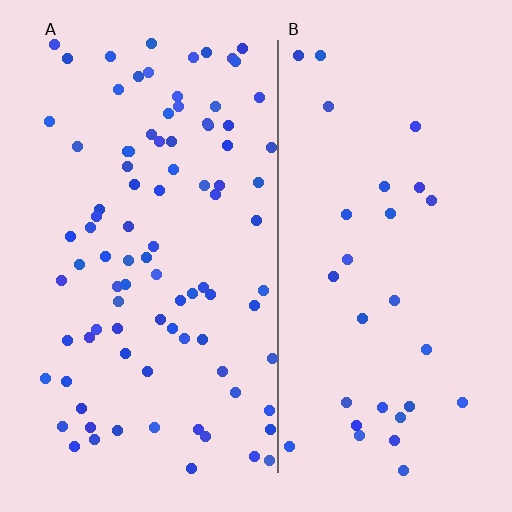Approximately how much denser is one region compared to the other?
Approximately 3.0× — region A over region B.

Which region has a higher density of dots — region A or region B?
A (the left).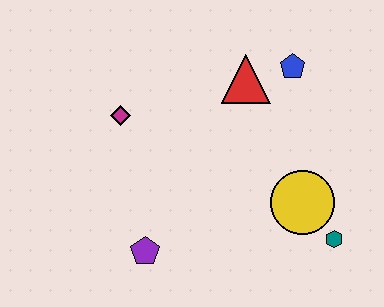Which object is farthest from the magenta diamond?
The teal hexagon is farthest from the magenta diamond.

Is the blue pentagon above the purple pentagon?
Yes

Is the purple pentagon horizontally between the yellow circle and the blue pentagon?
No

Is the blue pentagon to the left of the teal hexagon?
Yes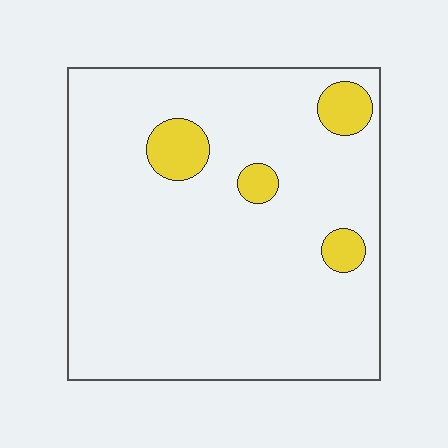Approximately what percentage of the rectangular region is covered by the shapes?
Approximately 10%.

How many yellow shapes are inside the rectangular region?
4.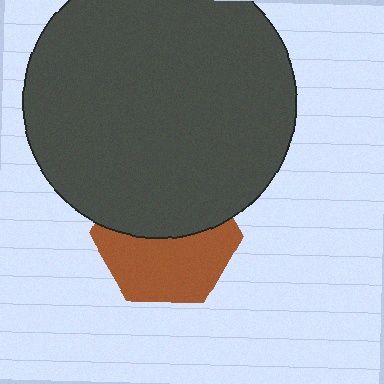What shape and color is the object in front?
The object in front is a dark gray circle.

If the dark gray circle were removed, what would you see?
You would see the complete brown hexagon.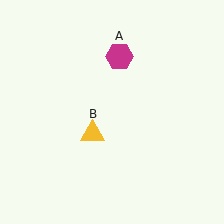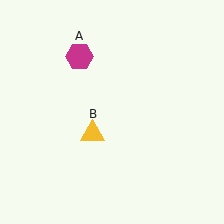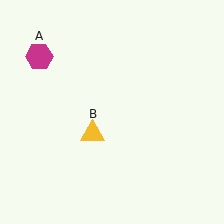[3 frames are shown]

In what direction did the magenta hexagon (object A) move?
The magenta hexagon (object A) moved left.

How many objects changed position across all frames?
1 object changed position: magenta hexagon (object A).